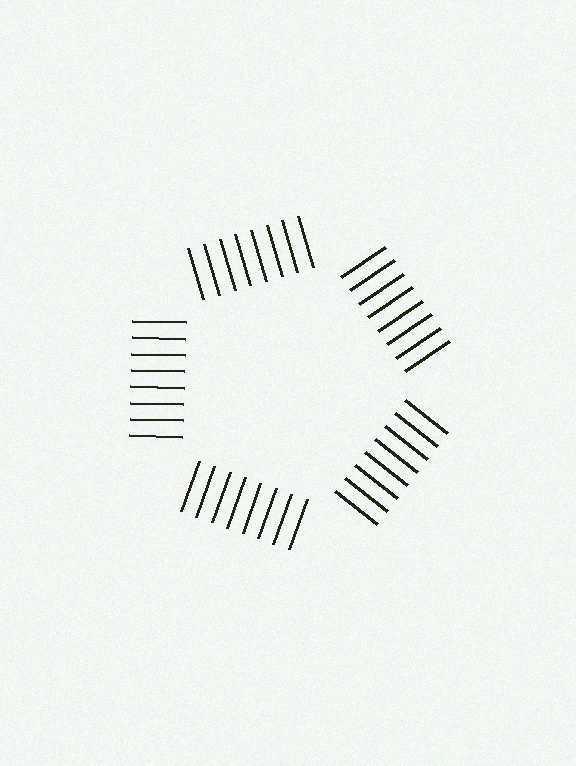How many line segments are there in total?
40 — 8 along each of the 5 edges.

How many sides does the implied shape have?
5 sides — the line-ends trace a pentagon.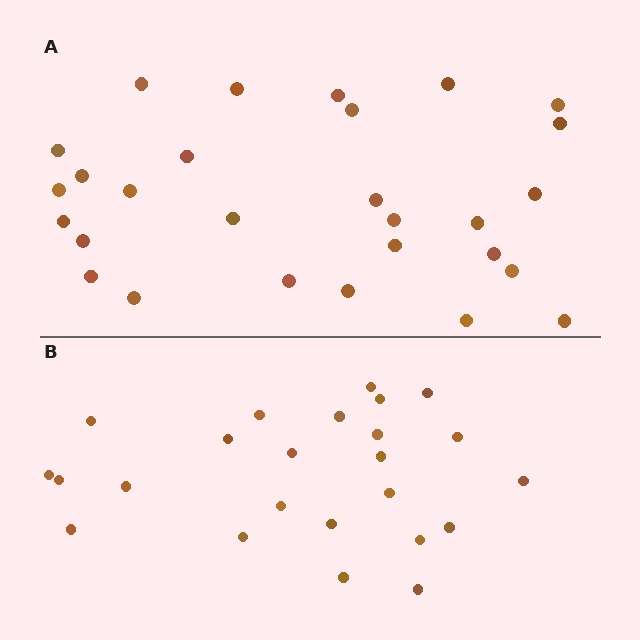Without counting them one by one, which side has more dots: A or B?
Region A (the top region) has more dots.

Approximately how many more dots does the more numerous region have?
Region A has about 4 more dots than region B.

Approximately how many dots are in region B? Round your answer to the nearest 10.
About 20 dots. (The exact count is 24, which rounds to 20.)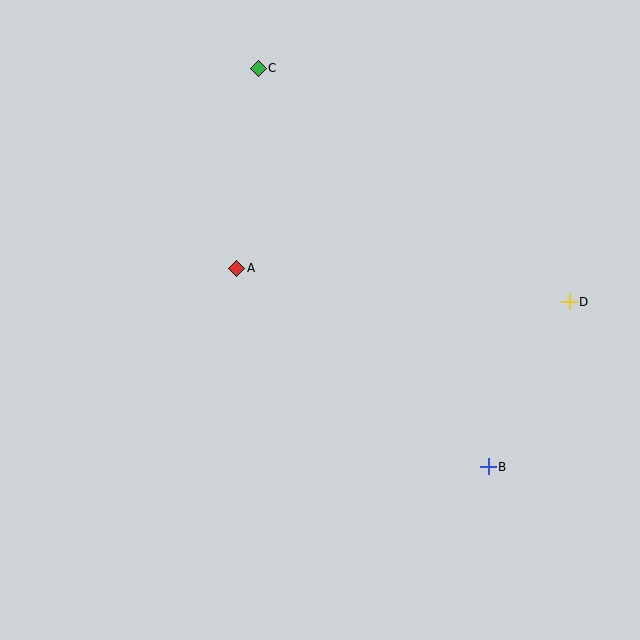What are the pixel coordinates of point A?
Point A is at (237, 268).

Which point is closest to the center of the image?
Point A at (237, 268) is closest to the center.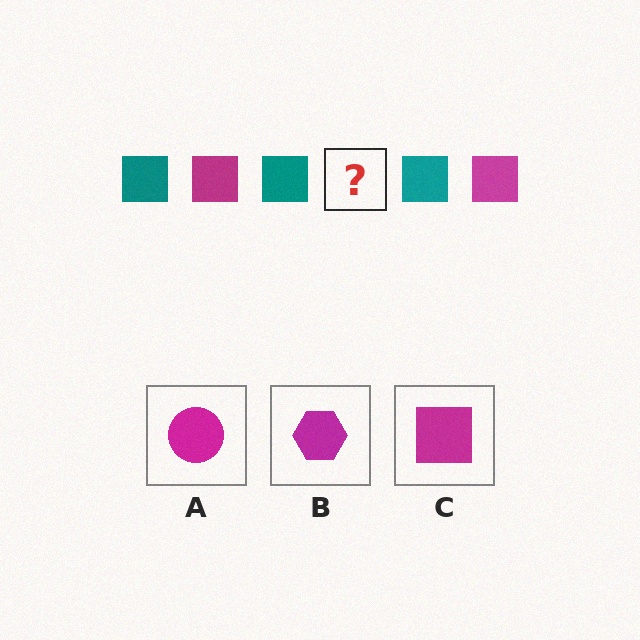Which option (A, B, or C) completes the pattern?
C.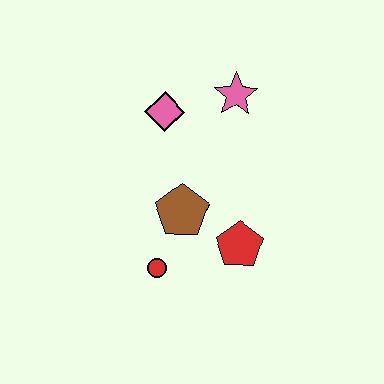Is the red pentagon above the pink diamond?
No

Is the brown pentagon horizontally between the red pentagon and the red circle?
Yes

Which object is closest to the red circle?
The brown pentagon is closest to the red circle.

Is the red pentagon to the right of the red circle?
Yes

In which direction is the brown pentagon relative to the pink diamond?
The brown pentagon is below the pink diamond.